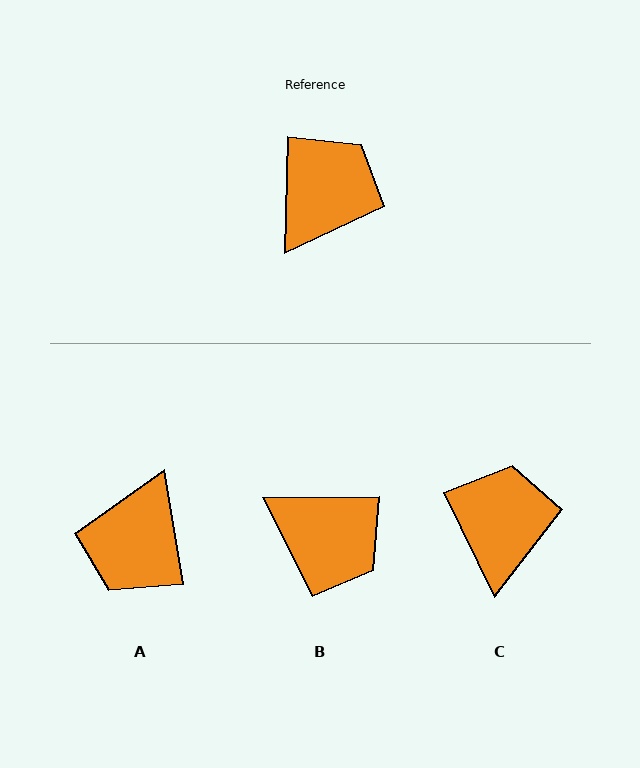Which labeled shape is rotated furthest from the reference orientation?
A, about 170 degrees away.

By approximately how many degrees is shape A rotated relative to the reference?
Approximately 170 degrees clockwise.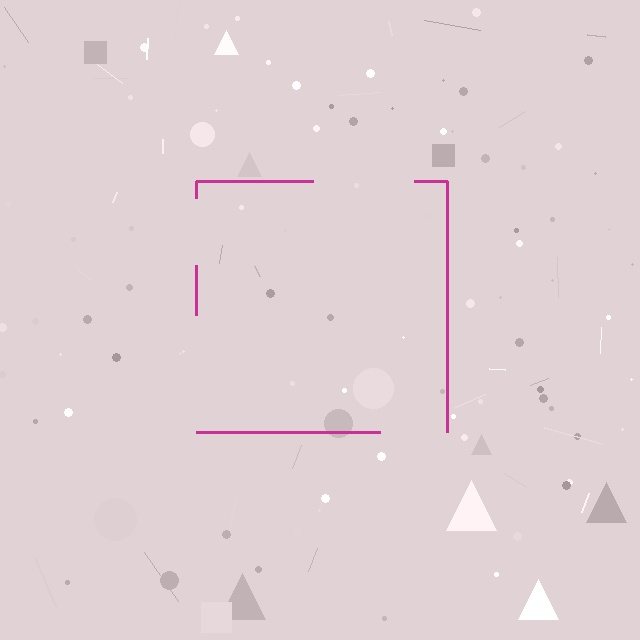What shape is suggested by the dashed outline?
The dashed outline suggests a square.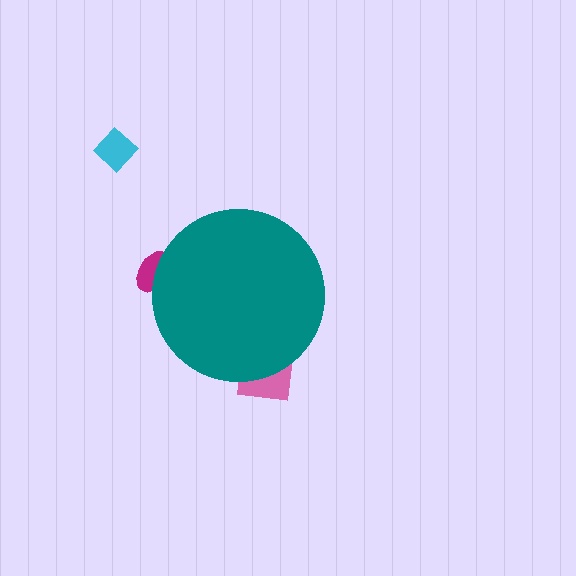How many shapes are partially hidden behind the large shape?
2 shapes are partially hidden.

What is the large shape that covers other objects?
A teal circle.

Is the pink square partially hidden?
Yes, the pink square is partially hidden behind the teal circle.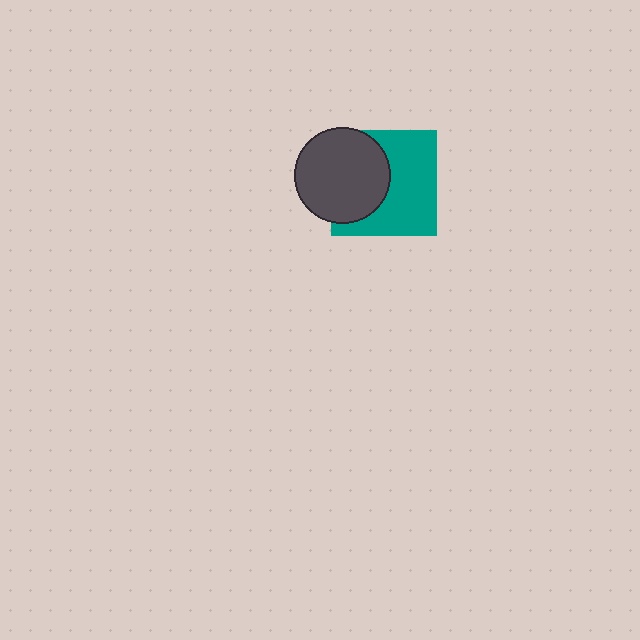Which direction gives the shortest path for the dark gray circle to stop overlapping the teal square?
Moving left gives the shortest separation.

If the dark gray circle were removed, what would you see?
You would see the complete teal square.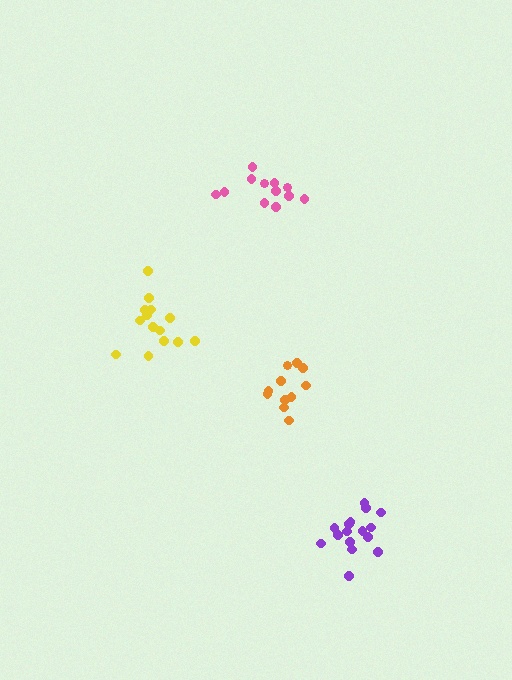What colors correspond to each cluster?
The clusters are colored: yellow, pink, orange, purple.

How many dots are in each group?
Group 1: 14 dots, Group 2: 12 dots, Group 3: 11 dots, Group 4: 16 dots (53 total).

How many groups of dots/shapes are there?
There are 4 groups.